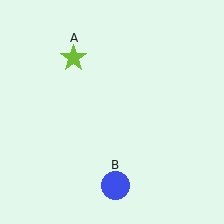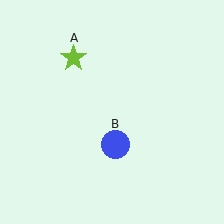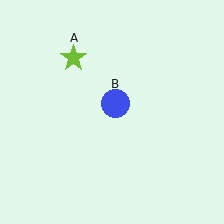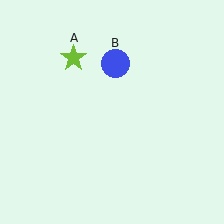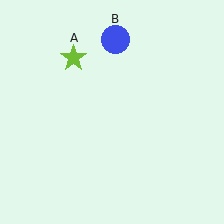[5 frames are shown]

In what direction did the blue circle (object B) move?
The blue circle (object B) moved up.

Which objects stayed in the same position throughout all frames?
Lime star (object A) remained stationary.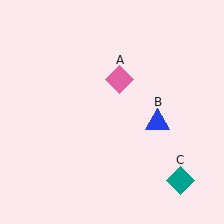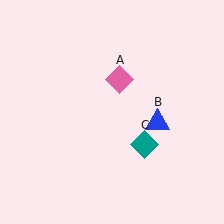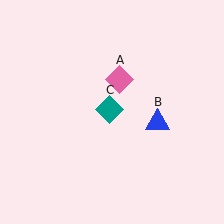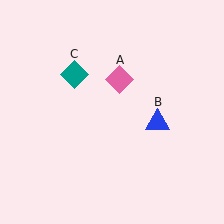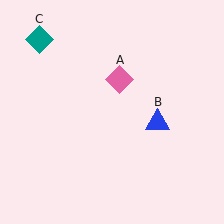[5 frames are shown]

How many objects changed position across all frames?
1 object changed position: teal diamond (object C).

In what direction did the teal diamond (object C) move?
The teal diamond (object C) moved up and to the left.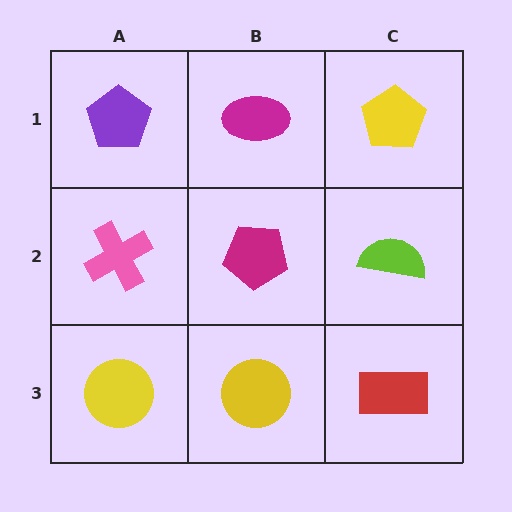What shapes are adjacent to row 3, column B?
A magenta pentagon (row 2, column B), a yellow circle (row 3, column A), a red rectangle (row 3, column C).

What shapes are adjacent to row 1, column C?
A lime semicircle (row 2, column C), a magenta ellipse (row 1, column B).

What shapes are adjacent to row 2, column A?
A purple pentagon (row 1, column A), a yellow circle (row 3, column A), a magenta pentagon (row 2, column B).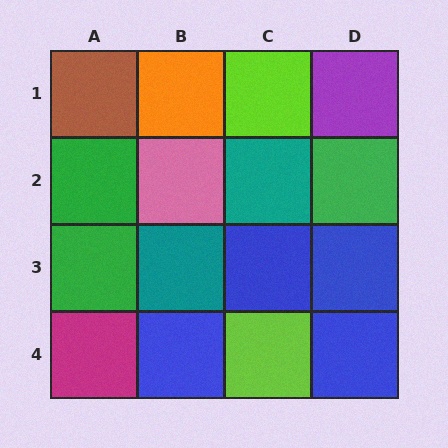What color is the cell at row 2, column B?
Pink.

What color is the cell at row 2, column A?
Green.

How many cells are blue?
4 cells are blue.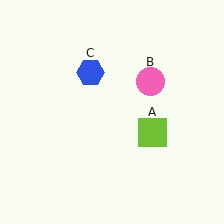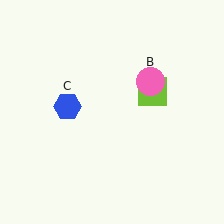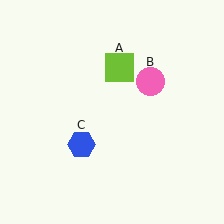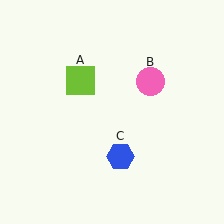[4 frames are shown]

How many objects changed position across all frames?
2 objects changed position: lime square (object A), blue hexagon (object C).